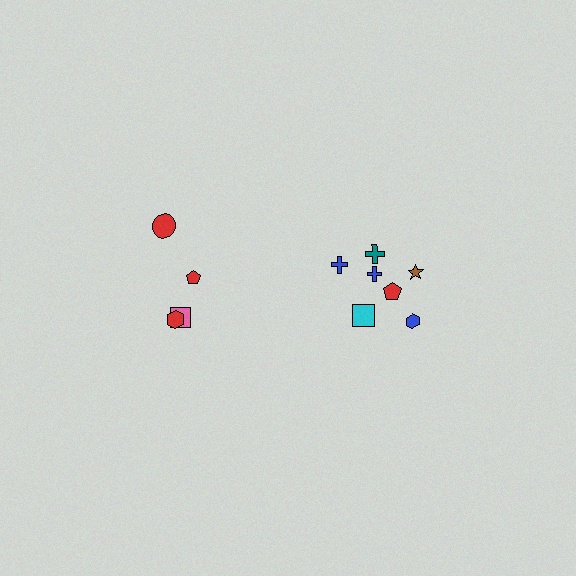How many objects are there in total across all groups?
There are 11 objects.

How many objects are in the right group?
There are 7 objects.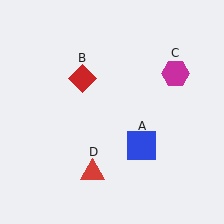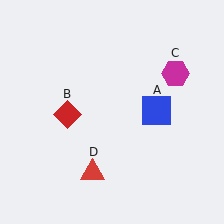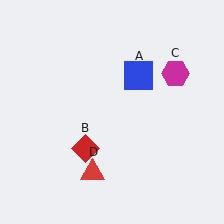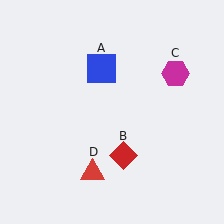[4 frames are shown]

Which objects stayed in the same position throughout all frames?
Magenta hexagon (object C) and red triangle (object D) remained stationary.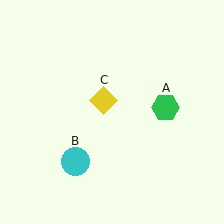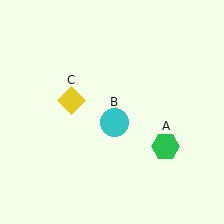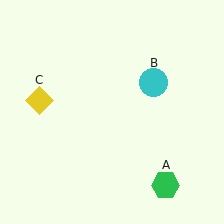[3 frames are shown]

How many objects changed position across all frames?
3 objects changed position: green hexagon (object A), cyan circle (object B), yellow diamond (object C).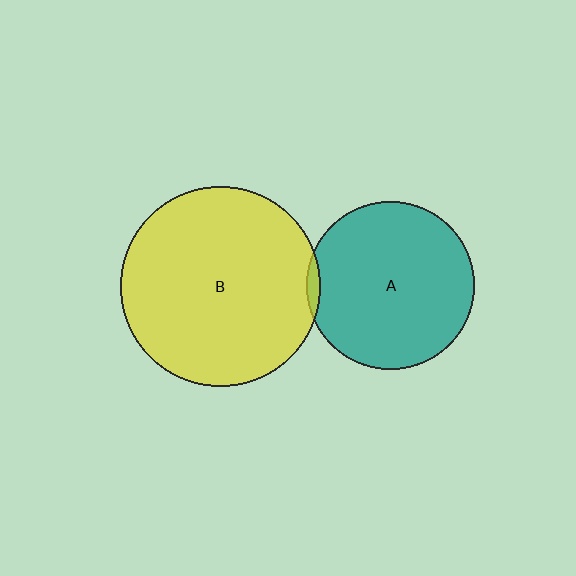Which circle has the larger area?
Circle B (yellow).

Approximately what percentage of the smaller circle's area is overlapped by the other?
Approximately 5%.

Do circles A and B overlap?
Yes.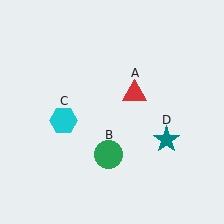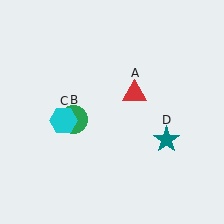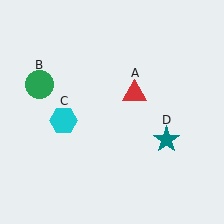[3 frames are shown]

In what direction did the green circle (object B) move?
The green circle (object B) moved up and to the left.